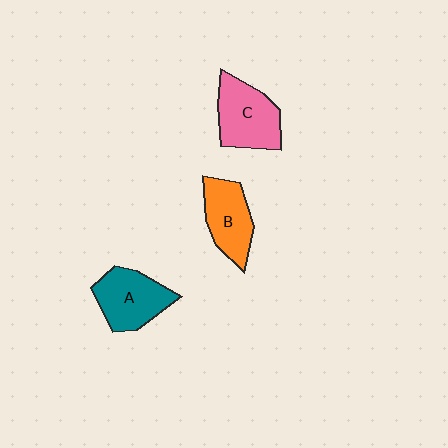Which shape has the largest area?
Shape C (pink).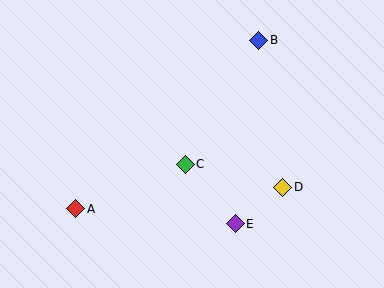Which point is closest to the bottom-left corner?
Point A is closest to the bottom-left corner.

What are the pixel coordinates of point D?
Point D is at (283, 187).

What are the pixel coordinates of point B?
Point B is at (259, 40).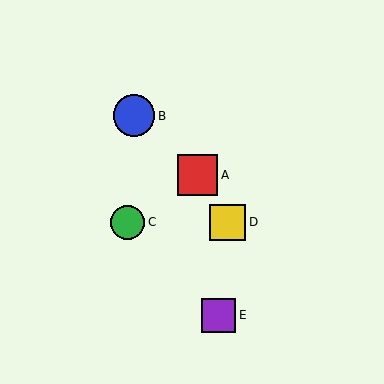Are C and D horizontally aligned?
Yes, both are at y≈222.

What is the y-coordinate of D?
Object D is at y≈222.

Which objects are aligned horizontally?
Objects C, D are aligned horizontally.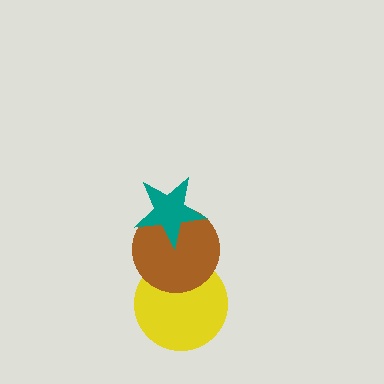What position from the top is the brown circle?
The brown circle is 2nd from the top.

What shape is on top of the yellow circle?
The brown circle is on top of the yellow circle.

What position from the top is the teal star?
The teal star is 1st from the top.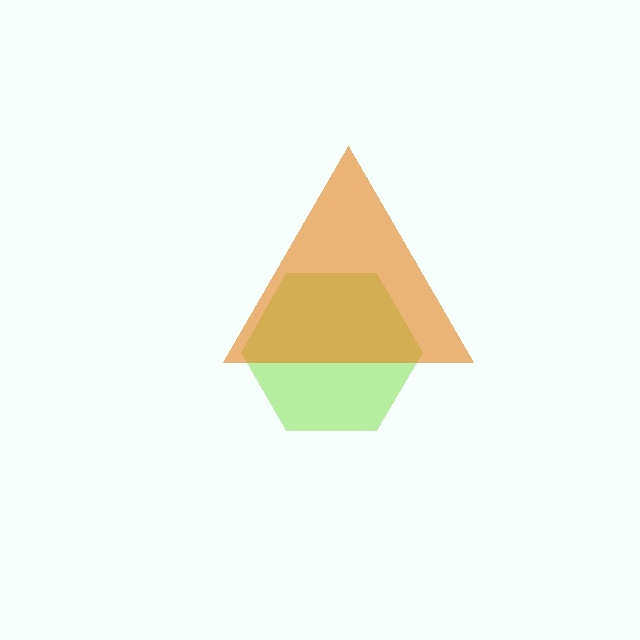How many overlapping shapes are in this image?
There are 2 overlapping shapes in the image.